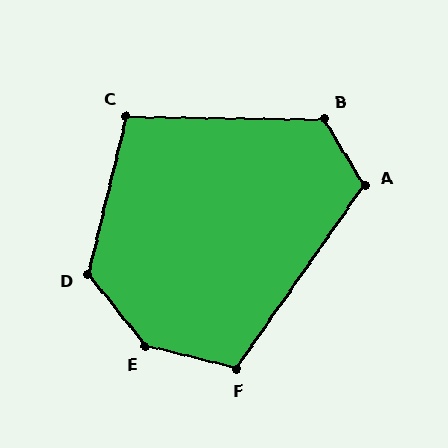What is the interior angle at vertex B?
Approximately 122 degrees (obtuse).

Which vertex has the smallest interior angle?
C, at approximately 103 degrees.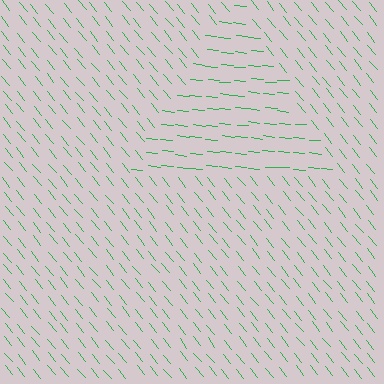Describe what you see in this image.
The image is filled with small green line segments. A triangle region in the image has lines oriented differently from the surrounding lines, creating a visible texture boundary.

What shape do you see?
I see a triangle.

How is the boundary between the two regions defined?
The boundary is defined purely by a change in line orientation (approximately 45 degrees difference). All lines are the same color and thickness.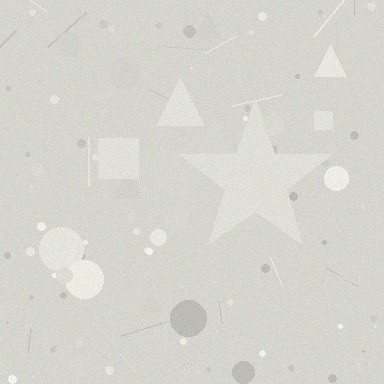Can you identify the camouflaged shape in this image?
The camouflaged shape is a star.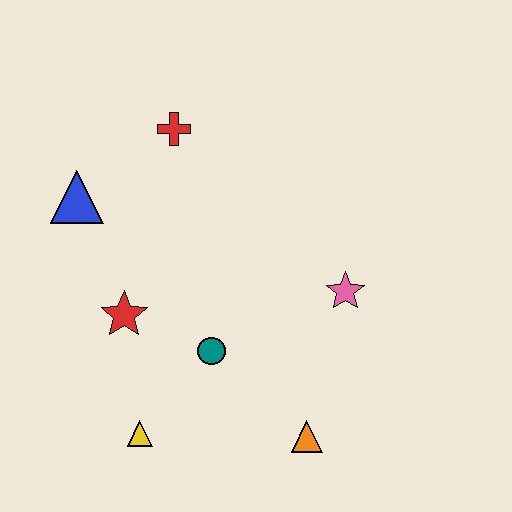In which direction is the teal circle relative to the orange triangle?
The teal circle is to the left of the orange triangle.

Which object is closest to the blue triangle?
The red cross is closest to the blue triangle.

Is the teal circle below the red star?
Yes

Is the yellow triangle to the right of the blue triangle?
Yes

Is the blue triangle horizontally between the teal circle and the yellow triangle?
No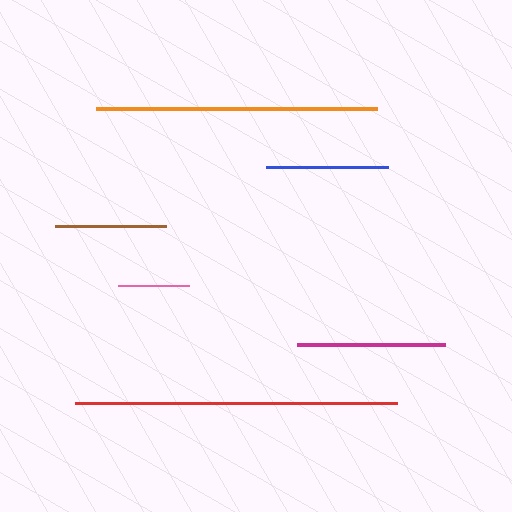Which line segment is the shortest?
The pink line is the shortest at approximately 71 pixels.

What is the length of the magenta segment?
The magenta segment is approximately 148 pixels long.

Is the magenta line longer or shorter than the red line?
The red line is longer than the magenta line.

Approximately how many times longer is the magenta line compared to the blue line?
The magenta line is approximately 1.2 times the length of the blue line.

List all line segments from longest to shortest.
From longest to shortest: red, orange, magenta, blue, brown, pink.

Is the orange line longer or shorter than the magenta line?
The orange line is longer than the magenta line.